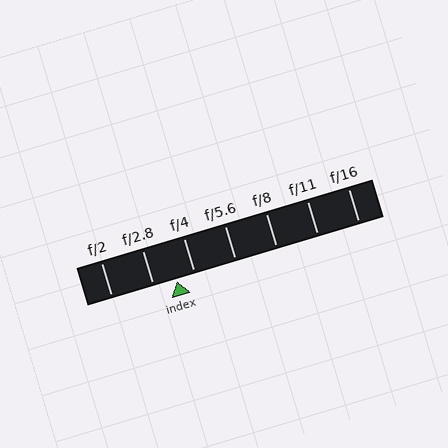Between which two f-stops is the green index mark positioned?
The index mark is between f/2.8 and f/4.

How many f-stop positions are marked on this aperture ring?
There are 7 f-stop positions marked.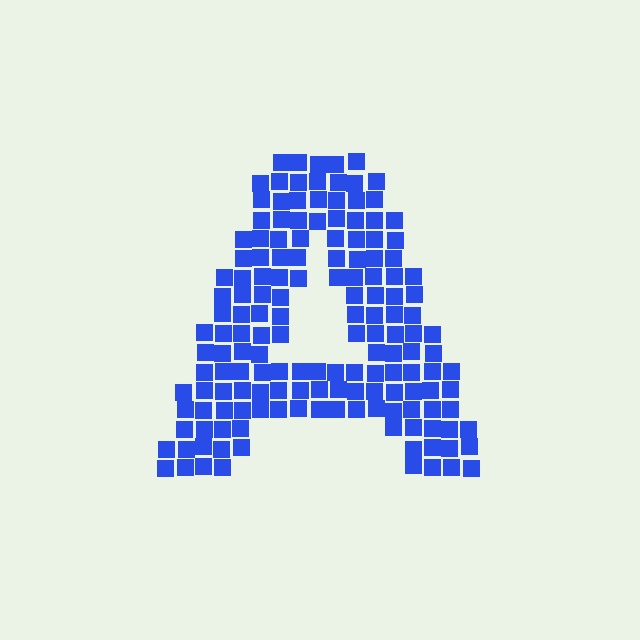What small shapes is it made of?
It is made of small squares.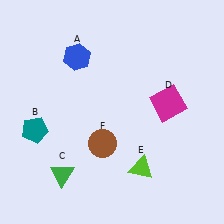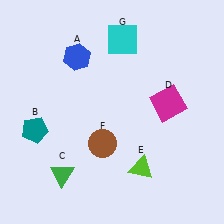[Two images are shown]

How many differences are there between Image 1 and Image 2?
There is 1 difference between the two images.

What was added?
A cyan square (G) was added in Image 2.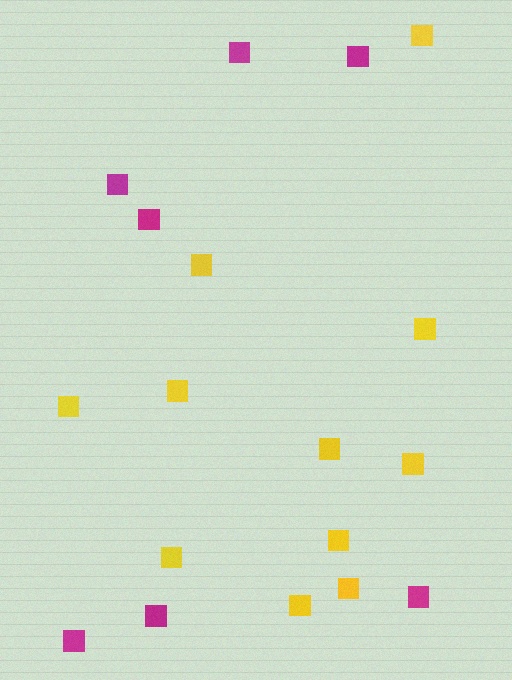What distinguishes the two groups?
There are 2 groups: one group of yellow squares (11) and one group of magenta squares (7).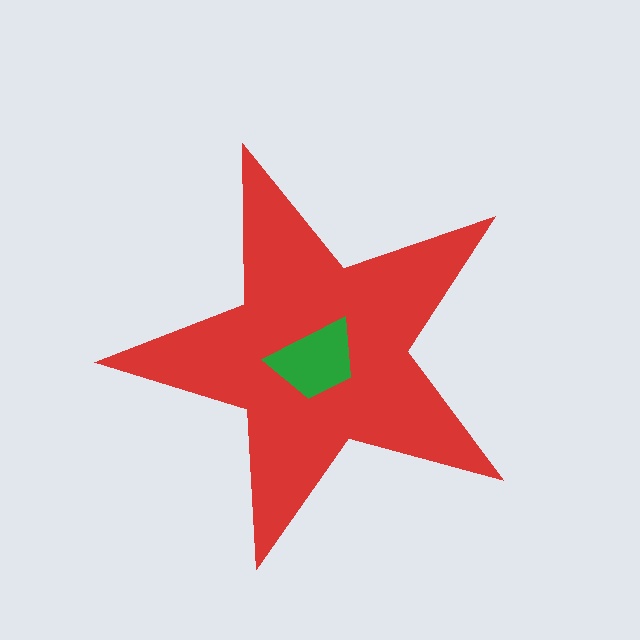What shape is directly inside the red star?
The green trapezoid.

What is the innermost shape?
The green trapezoid.